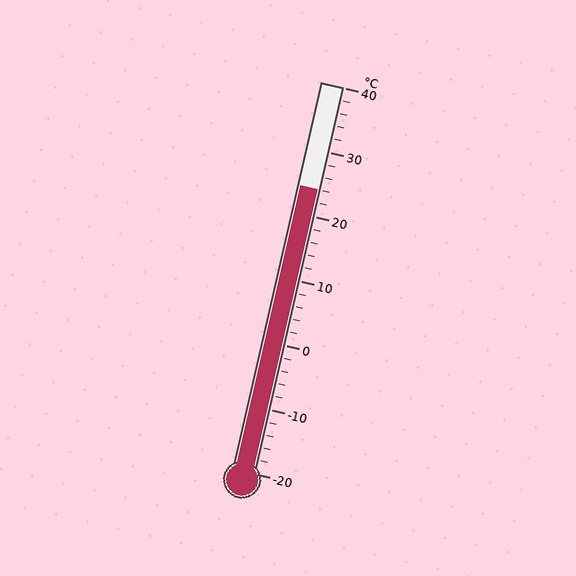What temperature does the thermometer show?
The thermometer shows approximately 24°C.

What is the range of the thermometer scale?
The thermometer scale ranges from -20°C to 40°C.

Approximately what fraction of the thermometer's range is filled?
The thermometer is filled to approximately 75% of its range.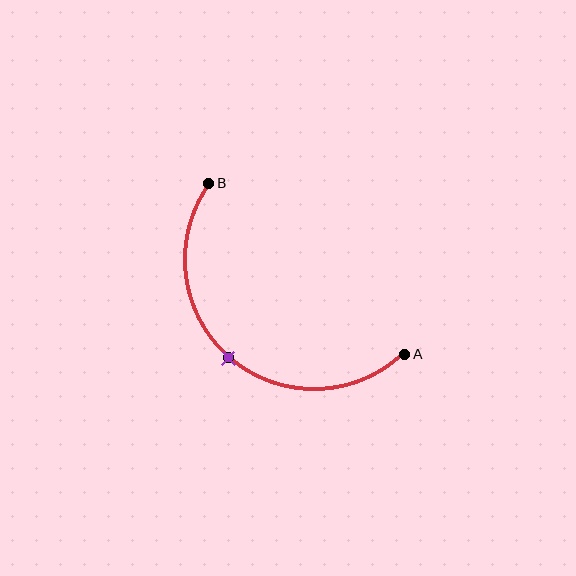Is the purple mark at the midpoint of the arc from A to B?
Yes. The purple mark lies on the arc at equal arc-length from both A and B — it is the arc midpoint.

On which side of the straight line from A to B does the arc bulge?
The arc bulges below and to the left of the straight line connecting A and B.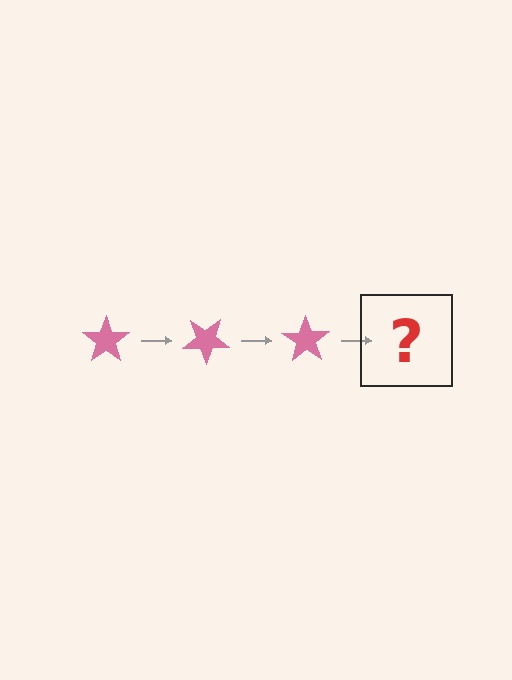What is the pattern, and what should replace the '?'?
The pattern is that the star rotates 35 degrees each step. The '?' should be a pink star rotated 105 degrees.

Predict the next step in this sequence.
The next step is a pink star rotated 105 degrees.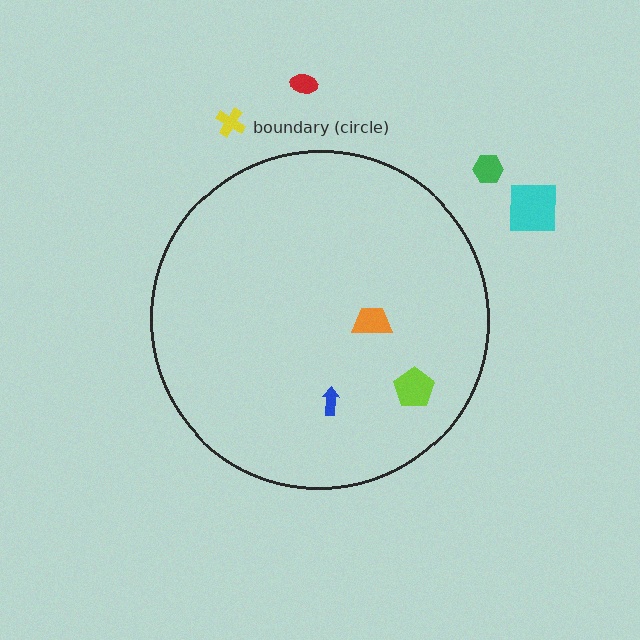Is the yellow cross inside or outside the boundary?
Outside.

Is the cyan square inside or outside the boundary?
Outside.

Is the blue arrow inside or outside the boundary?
Inside.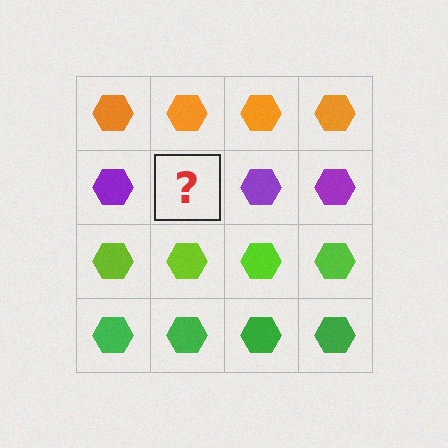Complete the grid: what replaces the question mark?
The question mark should be replaced with a purple hexagon.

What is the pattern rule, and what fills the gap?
The rule is that each row has a consistent color. The gap should be filled with a purple hexagon.